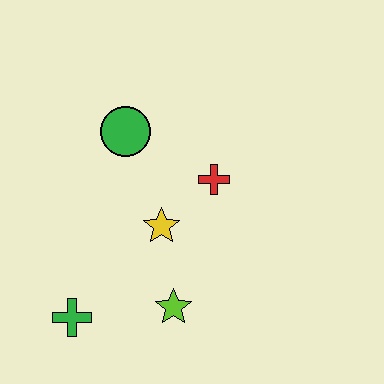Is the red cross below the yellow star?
No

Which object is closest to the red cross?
The yellow star is closest to the red cross.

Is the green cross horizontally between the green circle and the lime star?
No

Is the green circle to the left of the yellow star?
Yes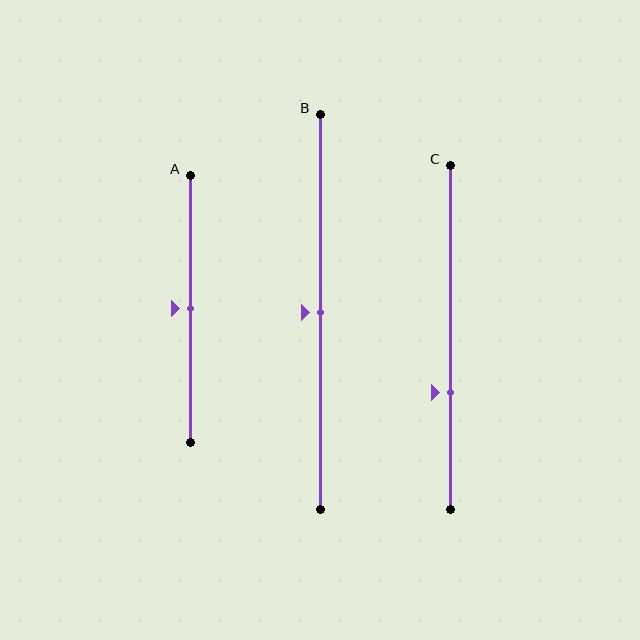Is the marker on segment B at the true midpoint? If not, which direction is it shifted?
Yes, the marker on segment B is at the true midpoint.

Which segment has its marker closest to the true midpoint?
Segment A has its marker closest to the true midpoint.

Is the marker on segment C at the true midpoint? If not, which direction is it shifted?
No, the marker on segment C is shifted downward by about 16% of the segment length.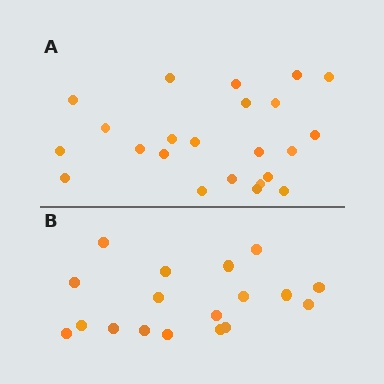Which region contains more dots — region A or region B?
Region A (the top region) has more dots.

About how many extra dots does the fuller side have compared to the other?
Region A has about 5 more dots than region B.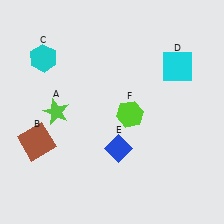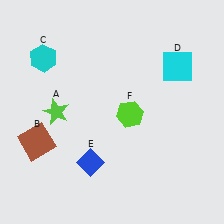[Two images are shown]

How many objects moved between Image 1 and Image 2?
1 object moved between the two images.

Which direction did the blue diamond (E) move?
The blue diamond (E) moved left.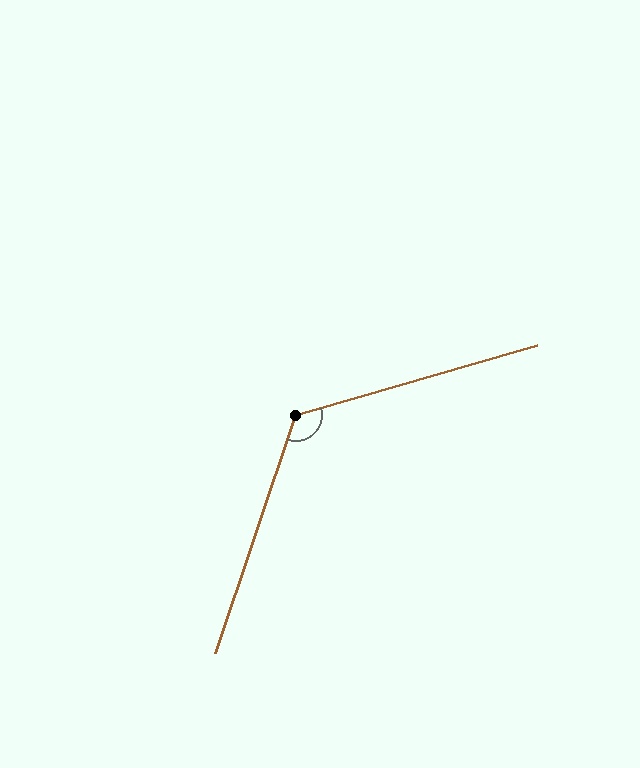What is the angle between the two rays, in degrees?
Approximately 125 degrees.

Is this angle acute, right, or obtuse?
It is obtuse.